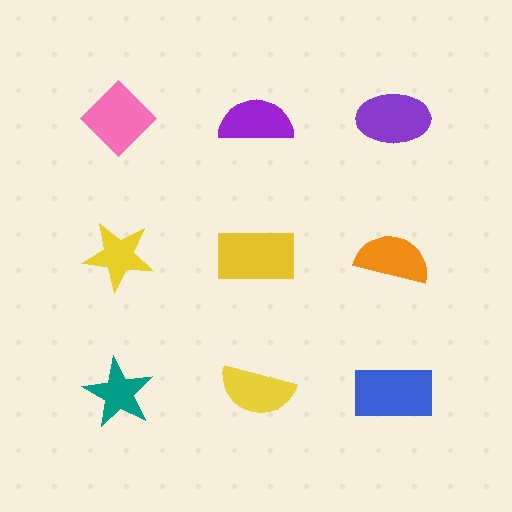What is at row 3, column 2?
A yellow semicircle.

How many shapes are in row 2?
3 shapes.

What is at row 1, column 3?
A purple ellipse.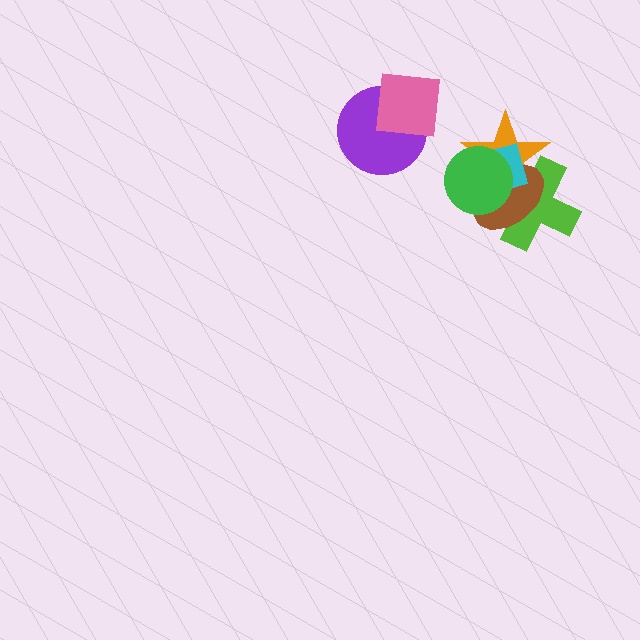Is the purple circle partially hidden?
Yes, it is partially covered by another shape.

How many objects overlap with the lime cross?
4 objects overlap with the lime cross.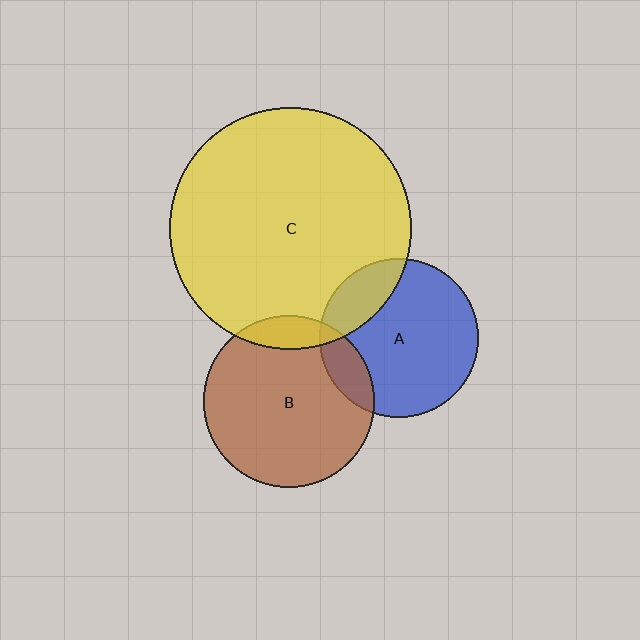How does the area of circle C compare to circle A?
Approximately 2.3 times.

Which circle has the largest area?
Circle C (yellow).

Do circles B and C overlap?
Yes.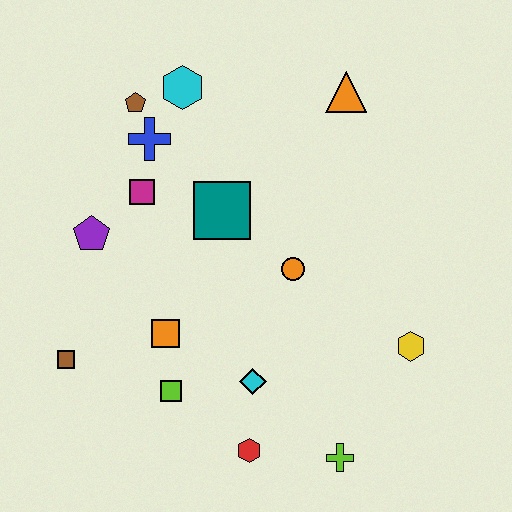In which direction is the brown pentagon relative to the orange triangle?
The brown pentagon is to the left of the orange triangle.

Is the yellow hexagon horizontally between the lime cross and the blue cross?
No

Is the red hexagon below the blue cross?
Yes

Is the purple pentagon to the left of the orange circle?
Yes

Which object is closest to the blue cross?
The brown pentagon is closest to the blue cross.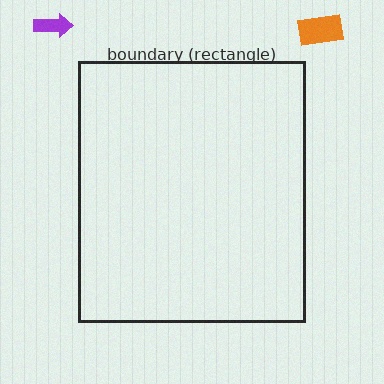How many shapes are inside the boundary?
0 inside, 2 outside.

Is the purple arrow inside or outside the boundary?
Outside.